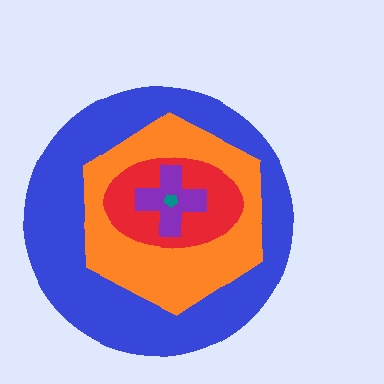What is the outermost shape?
The blue circle.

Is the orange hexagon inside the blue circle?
Yes.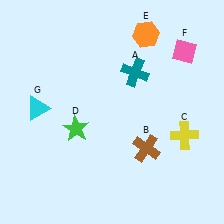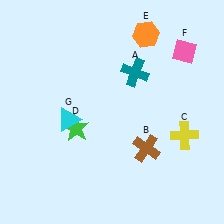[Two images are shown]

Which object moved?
The cyan triangle (G) moved right.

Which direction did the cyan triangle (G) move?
The cyan triangle (G) moved right.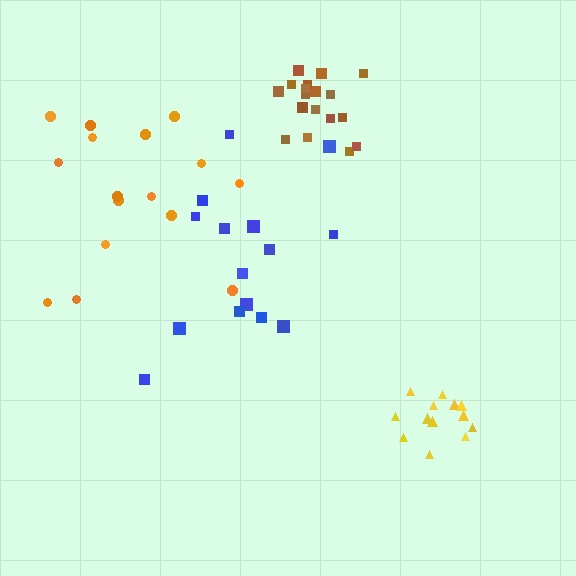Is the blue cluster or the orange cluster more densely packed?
Blue.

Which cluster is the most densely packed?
Brown.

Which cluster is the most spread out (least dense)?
Orange.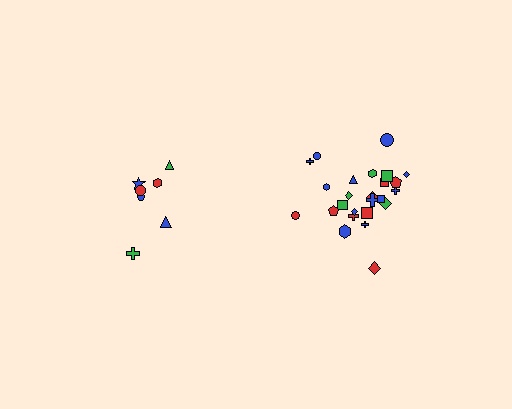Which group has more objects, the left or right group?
The right group.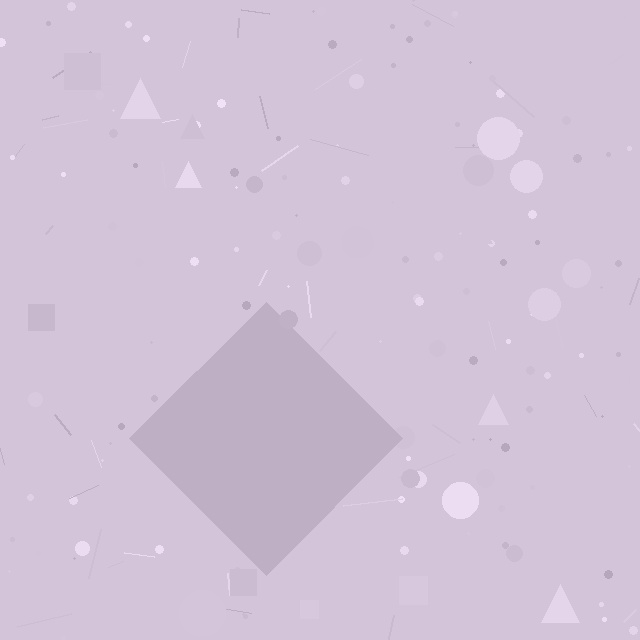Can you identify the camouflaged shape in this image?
The camouflaged shape is a diamond.